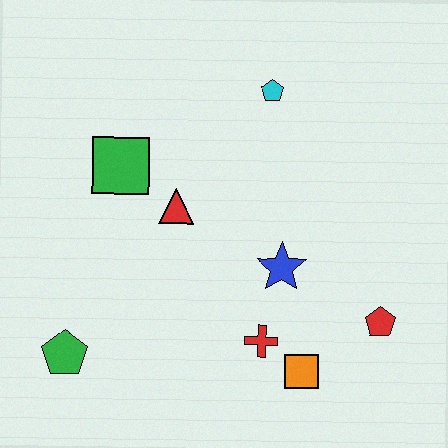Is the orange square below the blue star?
Yes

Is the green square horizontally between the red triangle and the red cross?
No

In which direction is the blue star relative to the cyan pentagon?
The blue star is below the cyan pentagon.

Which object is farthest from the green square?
The red pentagon is farthest from the green square.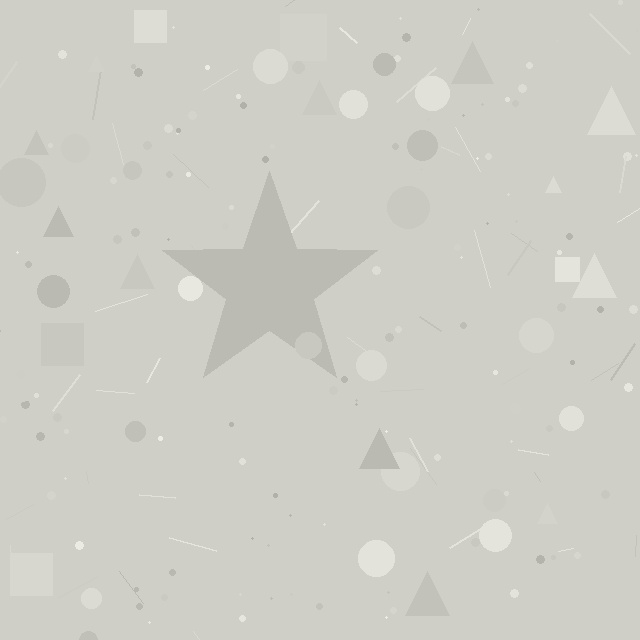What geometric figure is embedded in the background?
A star is embedded in the background.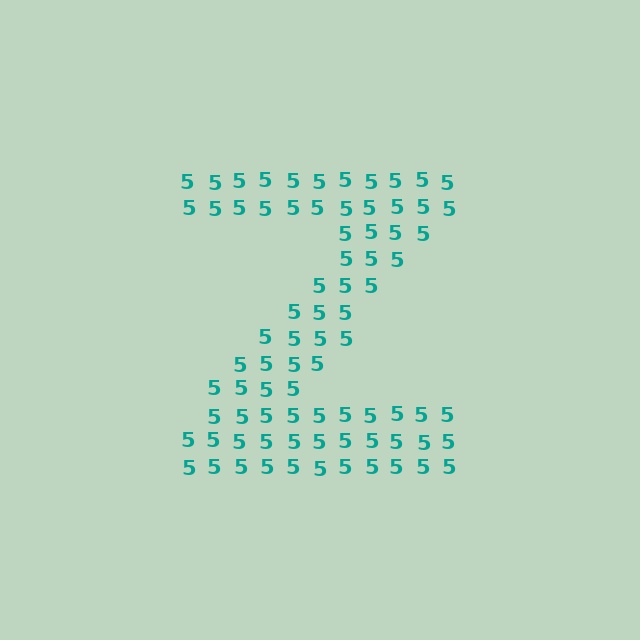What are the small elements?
The small elements are digit 5's.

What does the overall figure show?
The overall figure shows the letter Z.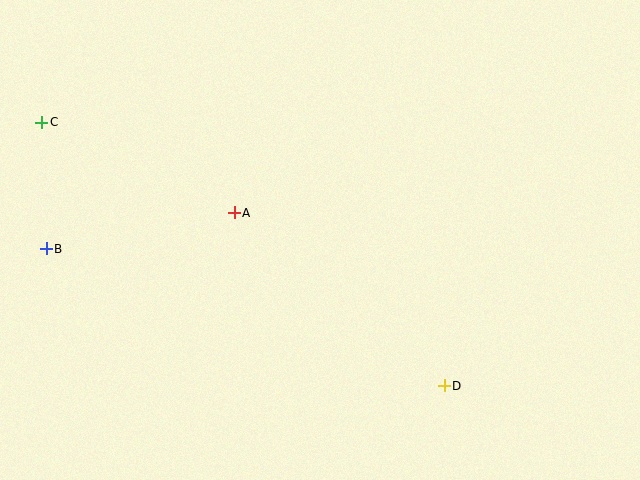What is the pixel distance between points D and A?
The distance between D and A is 272 pixels.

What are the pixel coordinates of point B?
Point B is at (46, 249).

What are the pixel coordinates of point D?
Point D is at (444, 386).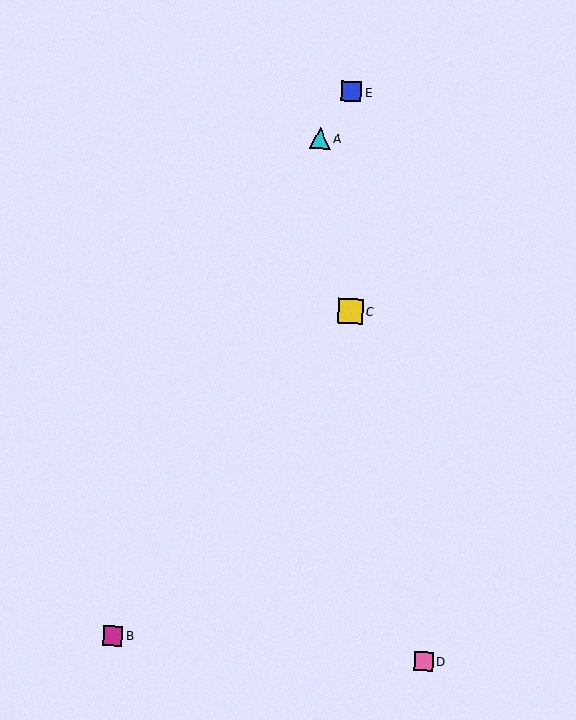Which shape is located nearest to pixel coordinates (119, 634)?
The magenta square (labeled B) at (113, 636) is nearest to that location.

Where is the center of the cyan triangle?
The center of the cyan triangle is at (320, 138).